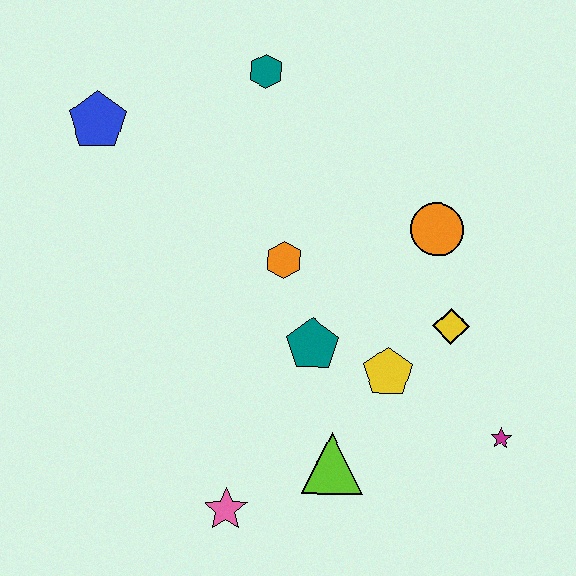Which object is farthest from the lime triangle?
The blue pentagon is farthest from the lime triangle.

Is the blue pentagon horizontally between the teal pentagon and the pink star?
No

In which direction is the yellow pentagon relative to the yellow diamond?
The yellow pentagon is to the left of the yellow diamond.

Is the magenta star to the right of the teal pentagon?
Yes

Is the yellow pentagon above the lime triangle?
Yes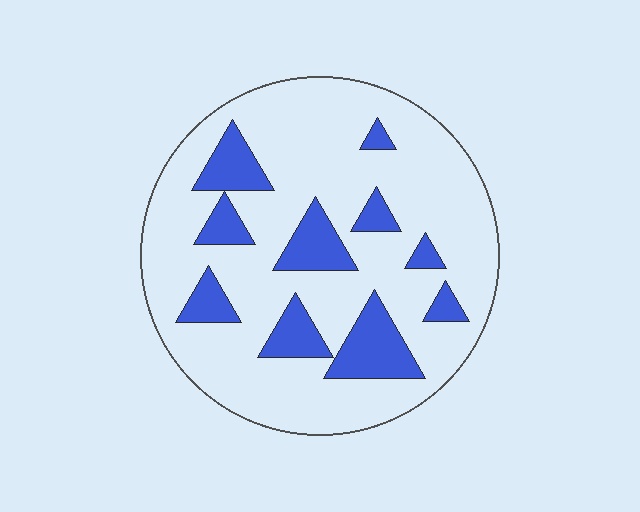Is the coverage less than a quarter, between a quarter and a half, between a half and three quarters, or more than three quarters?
Less than a quarter.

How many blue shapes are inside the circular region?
10.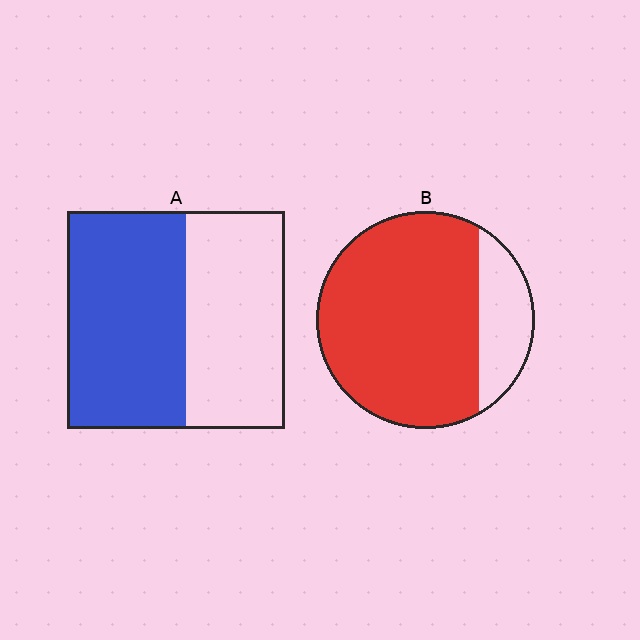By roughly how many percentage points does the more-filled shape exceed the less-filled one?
By roughly 25 percentage points (B over A).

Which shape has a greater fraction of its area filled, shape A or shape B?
Shape B.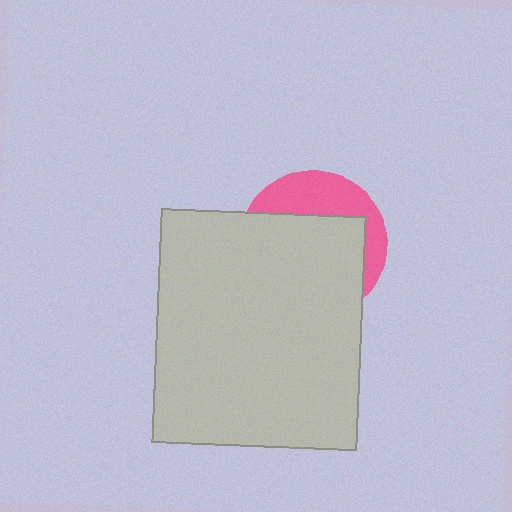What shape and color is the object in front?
The object in front is a light gray rectangle.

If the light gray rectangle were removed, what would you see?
You would see the complete pink circle.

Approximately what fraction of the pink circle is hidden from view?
Roughly 68% of the pink circle is hidden behind the light gray rectangle.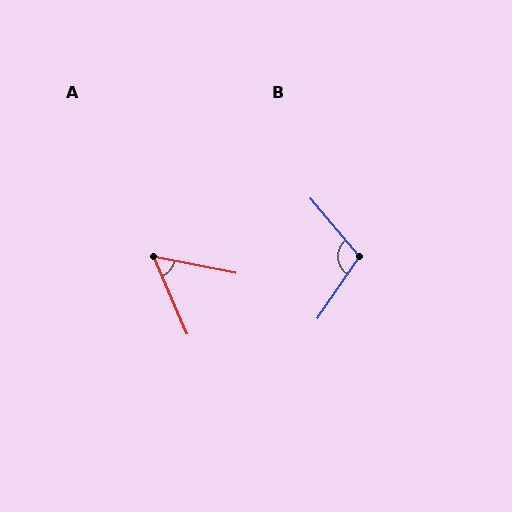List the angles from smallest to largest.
A (55°), B (105°).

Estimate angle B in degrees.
Approximately 105 degrees.